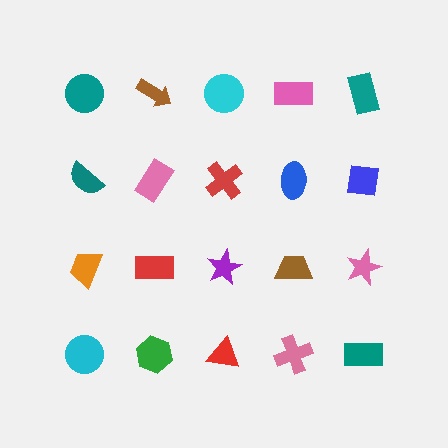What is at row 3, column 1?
An orange trapezoid.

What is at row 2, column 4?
A blue ellipse.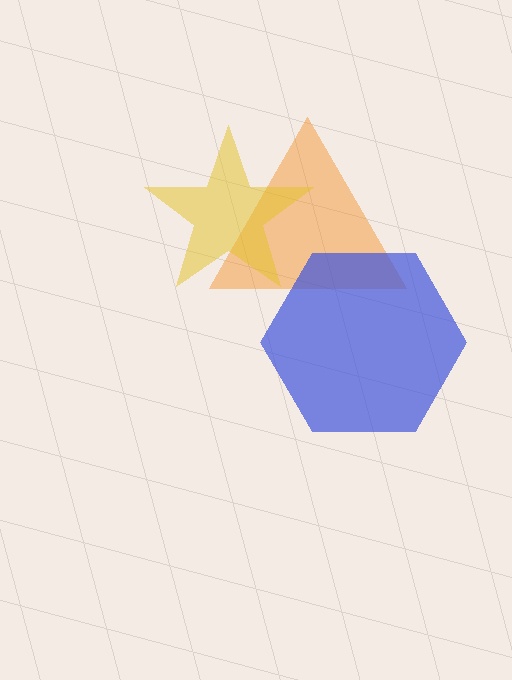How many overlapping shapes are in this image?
There are 3 overlapping shapes in the image.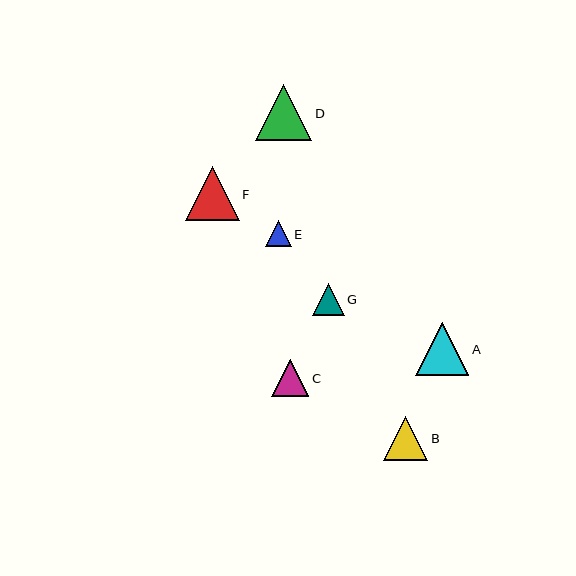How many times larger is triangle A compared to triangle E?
Triangle A is approximately 2.1 times the size of triangle E.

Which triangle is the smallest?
Triangle E is the smallest with a size of approximately 25 pixels.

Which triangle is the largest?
Triangle D is the largest with a size of approximately 57 pixels.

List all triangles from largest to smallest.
From largest to smallest: D, F, A, B, C, G, E.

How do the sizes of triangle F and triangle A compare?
Triangle F and triangle A are approximately the same size.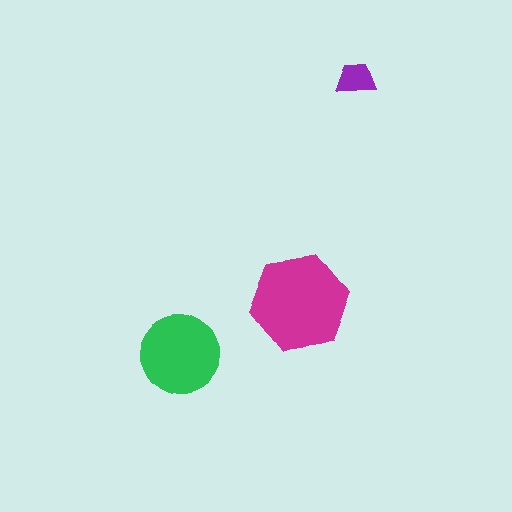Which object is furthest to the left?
The green circle is leftmost.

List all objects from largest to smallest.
The magenta hexagon, the green circle, the purple trapezoid.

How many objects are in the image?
There are 3 objects in the image.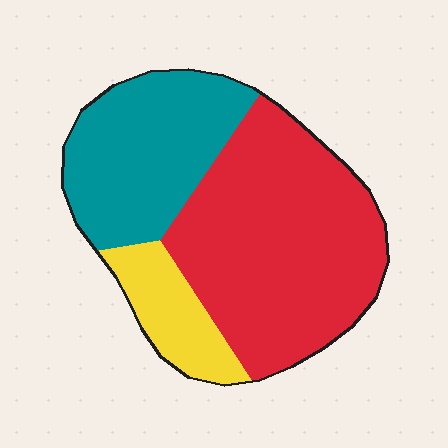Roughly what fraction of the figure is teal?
Teal takes up about one third (1/3) of the figure.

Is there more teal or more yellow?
Teal.